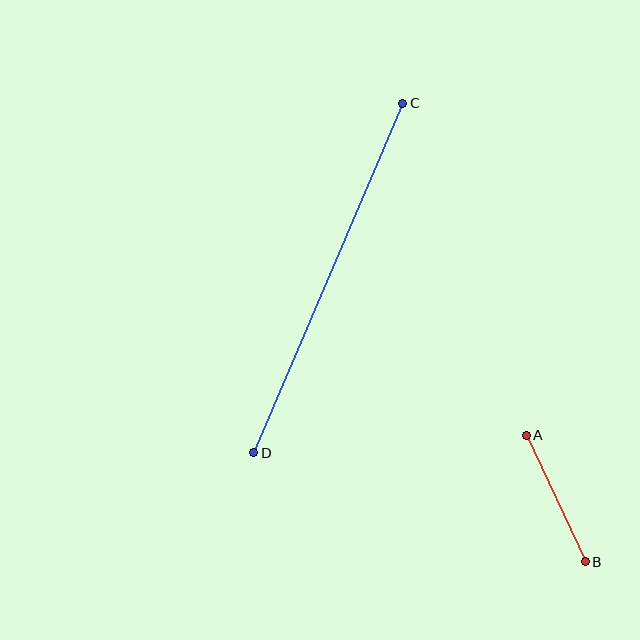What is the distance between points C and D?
The distance is approximately 380 pixels.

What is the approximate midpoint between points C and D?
The midpoint is at approximately (328, 278) pixels.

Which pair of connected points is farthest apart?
Points C and D are farthest apart.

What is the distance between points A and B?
The distance is approximately 140 pixels.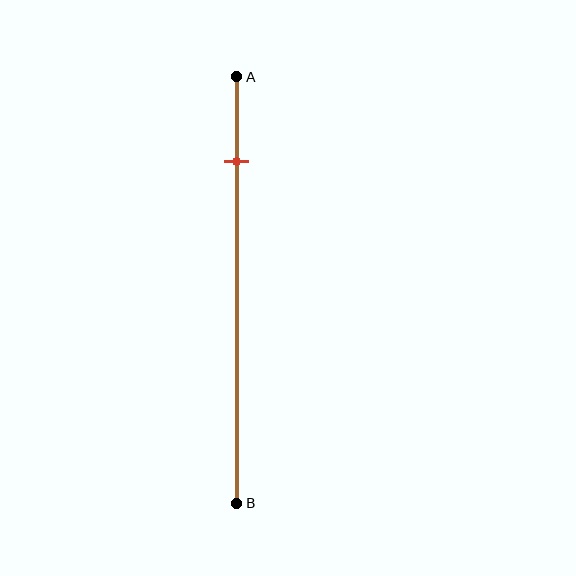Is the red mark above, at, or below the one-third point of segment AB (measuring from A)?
The red mark is above the one-third point of segment AB.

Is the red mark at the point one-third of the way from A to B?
No, the mark is at about 20% from A, not at the 33% one-third point.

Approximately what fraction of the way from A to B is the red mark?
The red mark is approximately 20% of the way from A to B.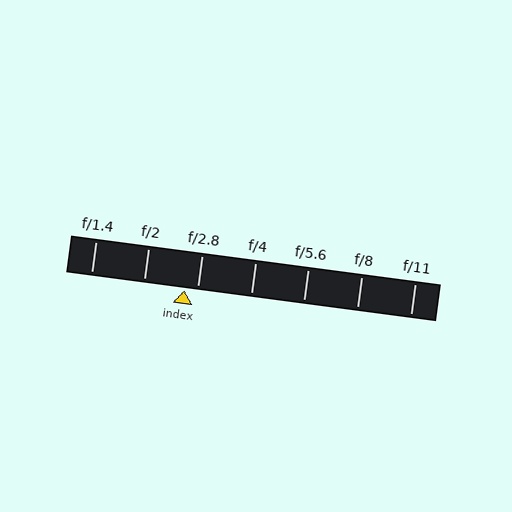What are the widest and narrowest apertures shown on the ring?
The widest aperture shown is f/1.4 and the narrowest is f/11.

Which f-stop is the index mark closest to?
The index mark is closest to f/2.8.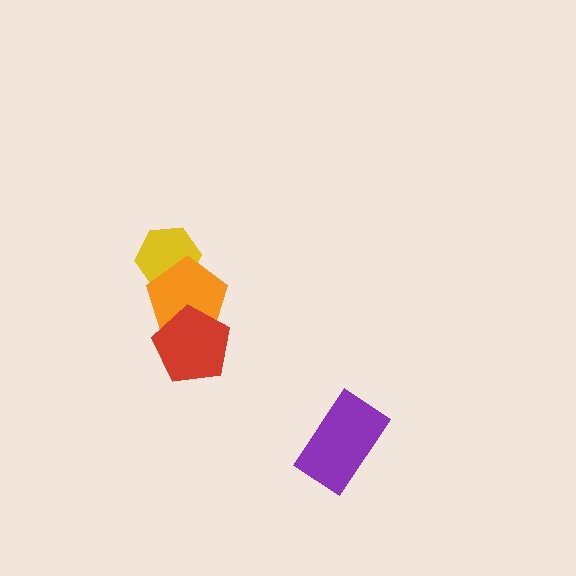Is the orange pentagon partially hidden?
Yes, it is partially covered by another shape.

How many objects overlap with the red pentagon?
1 object overlaps with the red pentagon.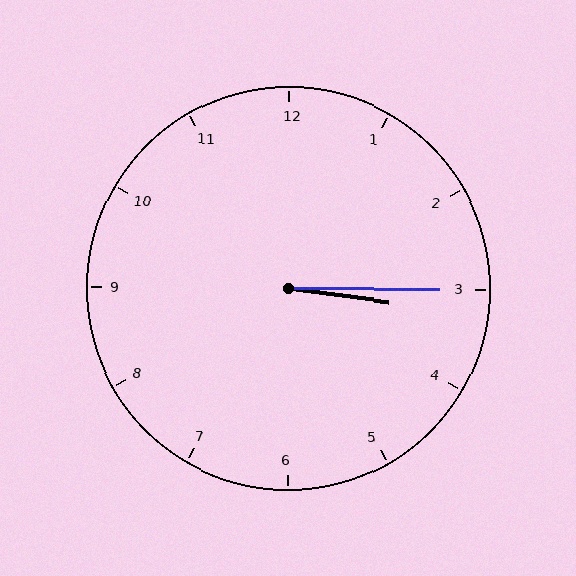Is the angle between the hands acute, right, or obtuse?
It is acute.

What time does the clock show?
3:15.